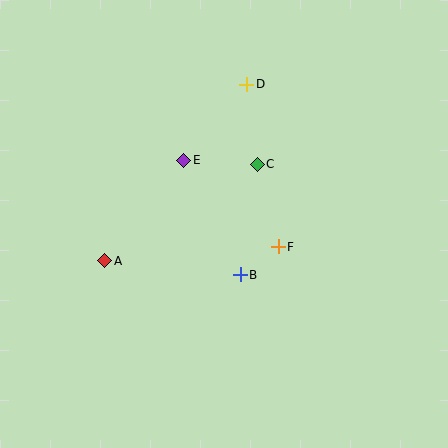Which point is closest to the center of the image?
Point B at (240, 275) is closest to the center.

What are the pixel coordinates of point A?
Point A is at (104, 261).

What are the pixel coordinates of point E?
Point E is at (184, 160).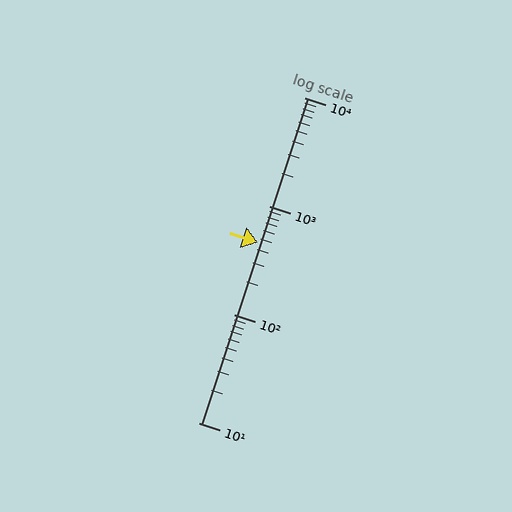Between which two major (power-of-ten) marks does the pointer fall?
The pointer is between 100 and 1000.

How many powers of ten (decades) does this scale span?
The scale spans 3 decades, from 10 to 10000.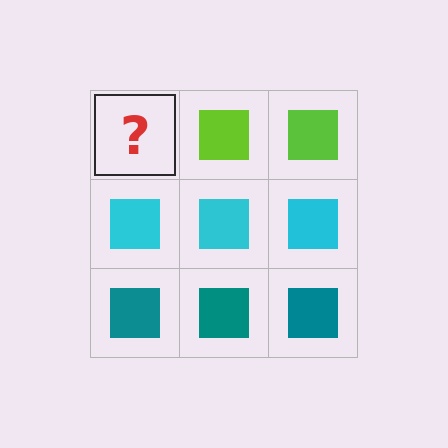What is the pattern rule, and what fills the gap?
The rule is that each row has a consistent color. The gap should be filled with a lime square.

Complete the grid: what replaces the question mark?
The question mark should be replaced with a lime square.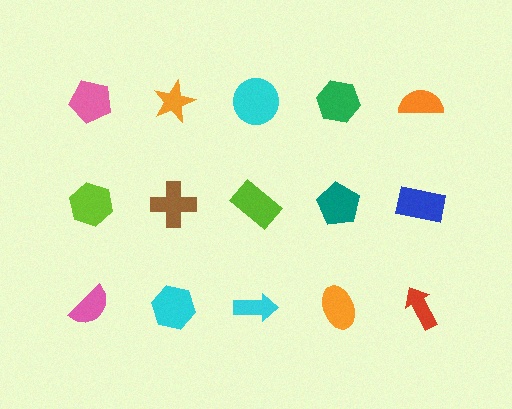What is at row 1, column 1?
A pink pentagon.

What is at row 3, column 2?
A cyan hexagon.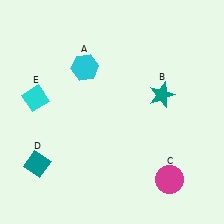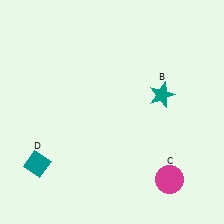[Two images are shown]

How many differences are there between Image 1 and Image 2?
There are 2 differences between the two images.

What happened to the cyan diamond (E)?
The cyan diamond (E) was removed in Image 2. It was in the top-left area of Image 1.